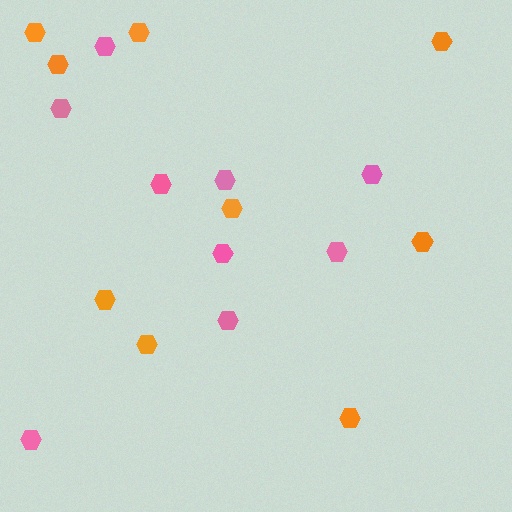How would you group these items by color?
There are 2 groups: one group of pink hexagons (9) and one group of orange hexagons (9).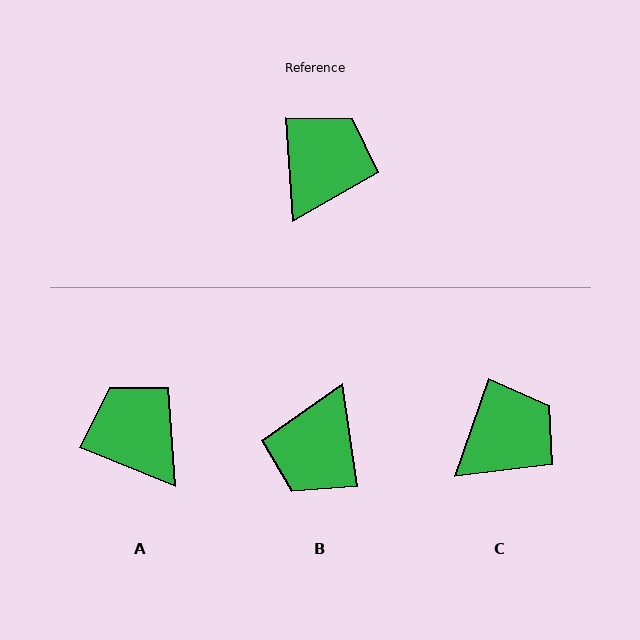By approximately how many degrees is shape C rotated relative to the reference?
Approximately 23 degrees clockwise.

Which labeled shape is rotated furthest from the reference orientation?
B, about 176 degrees away.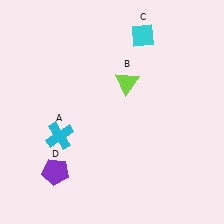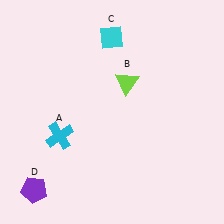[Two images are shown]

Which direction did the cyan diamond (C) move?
The cyan diamond (C) moved left.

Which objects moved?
The objects that moved are: the cyan diamond (C), the purple pentagon (D).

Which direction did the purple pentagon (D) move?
The purple pentagon (D) moved left.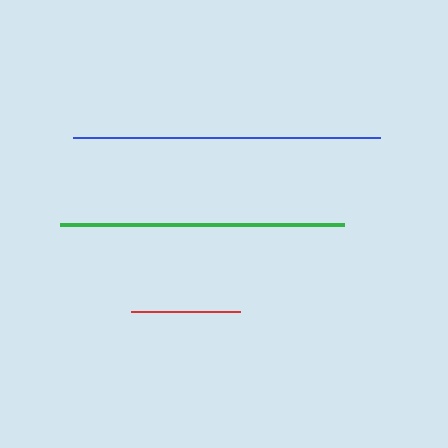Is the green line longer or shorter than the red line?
The green line is longer than the red line.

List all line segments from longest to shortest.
From longest to shortest: blue, green, red.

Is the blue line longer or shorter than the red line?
The blue line is longer than the red line.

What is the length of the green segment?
The green segment is approximately 284 pixels long.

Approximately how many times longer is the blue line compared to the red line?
The blue line is approximately 2.8 times the length of the red line.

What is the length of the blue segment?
The blue segment is approximately 307 pixels long.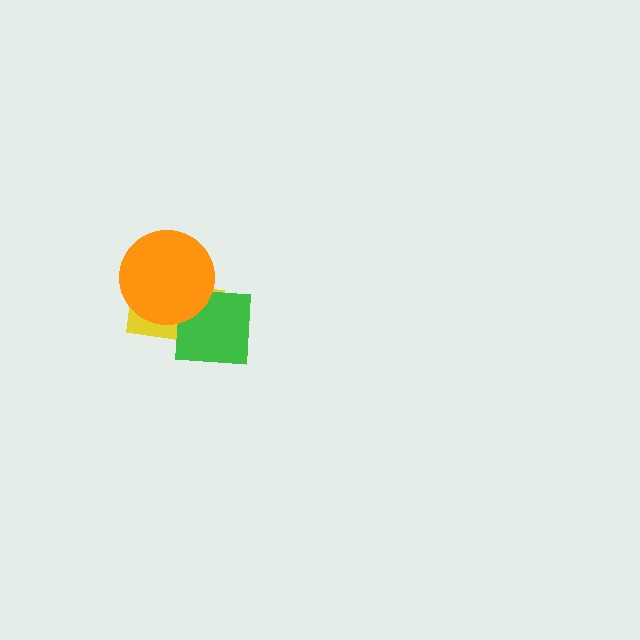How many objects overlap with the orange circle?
2 objects overlap with the orange circle.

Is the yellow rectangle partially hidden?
Yes, it is partially covered by another shape.